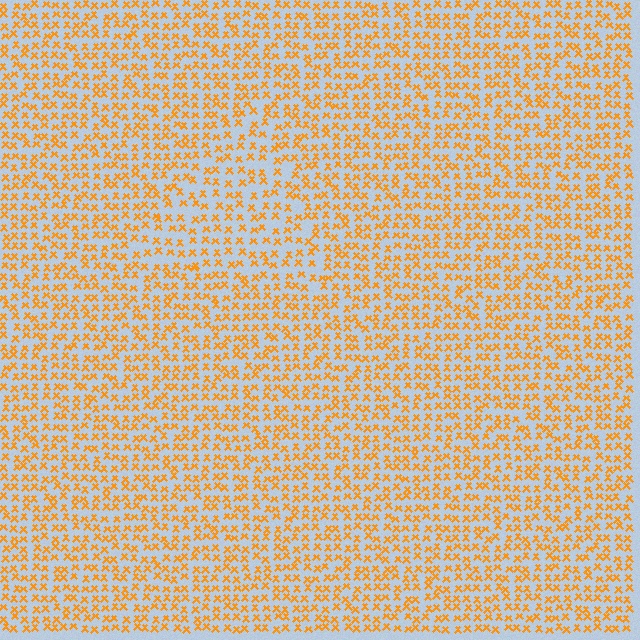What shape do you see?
I see a triangle.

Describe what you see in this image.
The image contains small orange elements arranged at two different densities. A triangle-shaped region is visible where the elements are less densely packed than the surrounding area.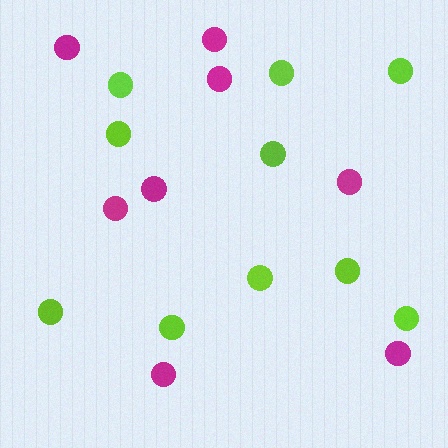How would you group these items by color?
There are 2 groups: one group of lime circles (10) and one group of magenta circles (8).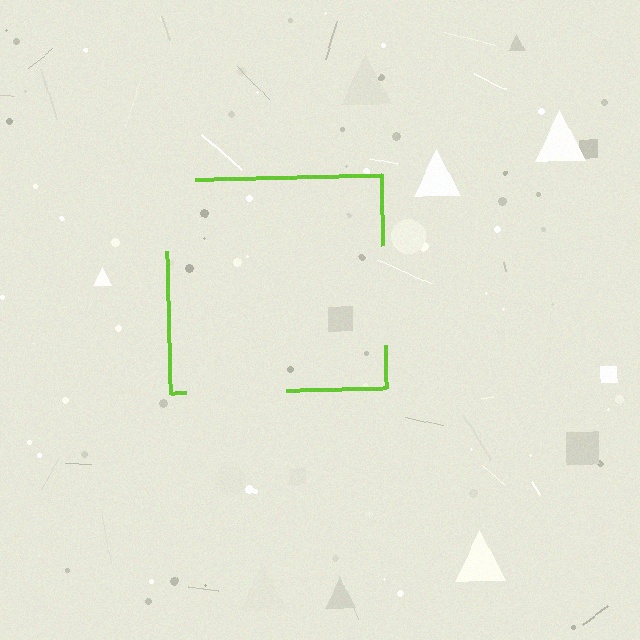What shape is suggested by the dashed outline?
The dashed outline suggests a square.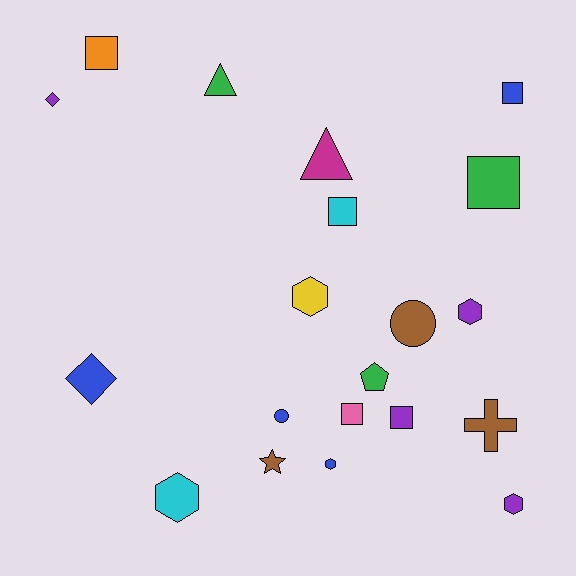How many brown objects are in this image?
There are 3 brown objects.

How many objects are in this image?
There are 20 objects.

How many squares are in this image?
There are 6 squares.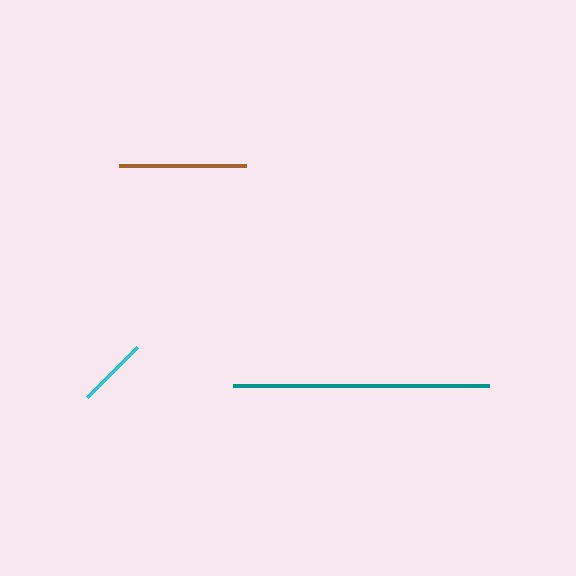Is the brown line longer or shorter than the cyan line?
The brown line is longer than the cyan line.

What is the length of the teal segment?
The teal segment is approximately 256 pixels long.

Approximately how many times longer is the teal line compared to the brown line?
The teal line is approximately 2.0 times the length of the brown line.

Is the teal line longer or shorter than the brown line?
The teal line is longer than the brown line.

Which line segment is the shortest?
The cyan line is the shortest at approximately 71 pixels.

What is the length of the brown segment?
The brown segment is approximately 127 pixels long.